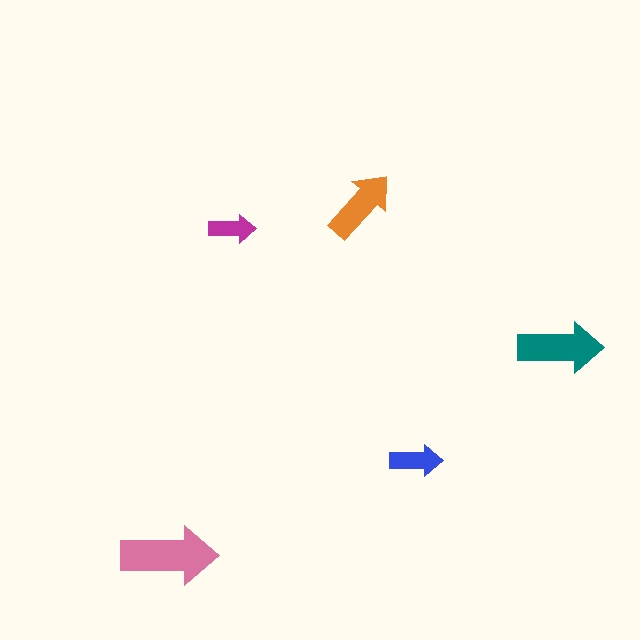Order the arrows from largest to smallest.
the pink one, the teal one, the orange one, the blue one, the magenta one.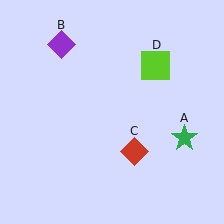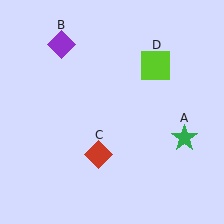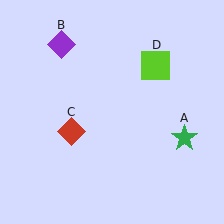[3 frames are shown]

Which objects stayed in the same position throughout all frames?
Green star (object A) and purple diamond (object B) and lime square (object D) remained stationary.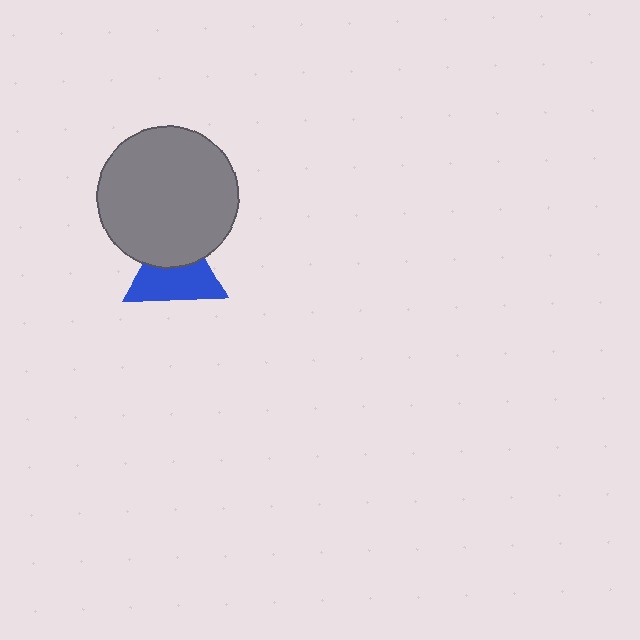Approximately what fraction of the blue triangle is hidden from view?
Roughly 39% of the blue triangle is hidden behind the gray circle.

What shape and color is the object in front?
The object in front is a gray circle.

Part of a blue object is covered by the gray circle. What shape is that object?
It is a triangle.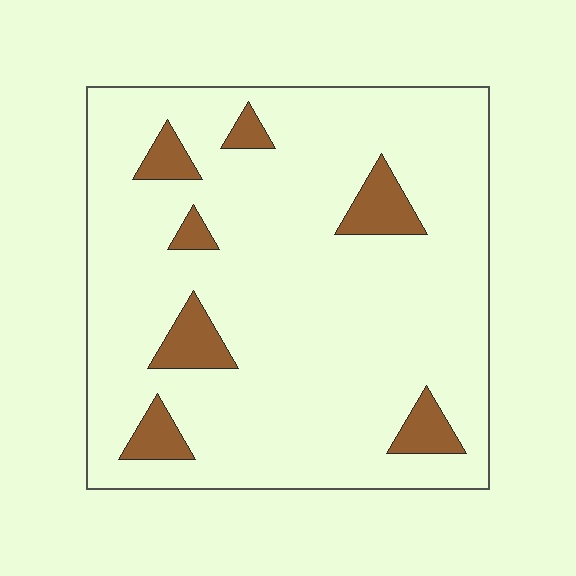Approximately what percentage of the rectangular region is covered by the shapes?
Approximately 10%.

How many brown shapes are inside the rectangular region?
7.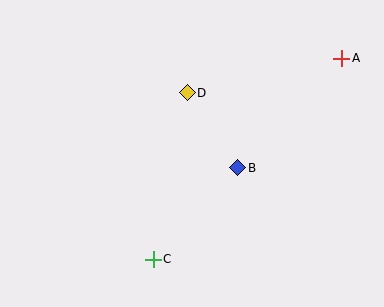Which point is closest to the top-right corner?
Point A is closest to the top-right corner.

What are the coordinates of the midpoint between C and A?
The midpoint between C and A is at (247, 159).